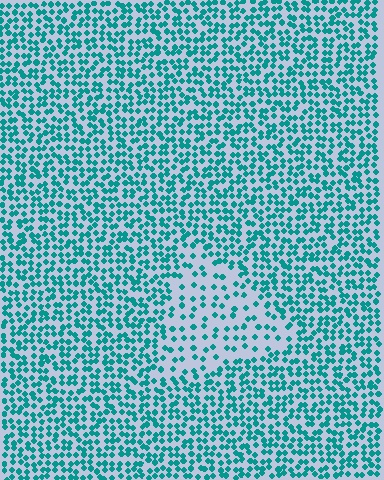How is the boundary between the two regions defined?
The boundary is defined by a change in element density (approximately 2.1x ratio). All elements are the same color, size, and shape.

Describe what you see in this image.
The image contains small teal elements arranged at two different densities. A triangle-shaped region is visible where the elements are less densely packed than the surrounding area.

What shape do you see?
I see a triangle.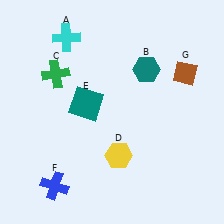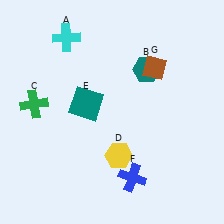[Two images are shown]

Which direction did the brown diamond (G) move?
The brown diamond (G) moved left.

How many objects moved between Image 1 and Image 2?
3 objects moved between the two images.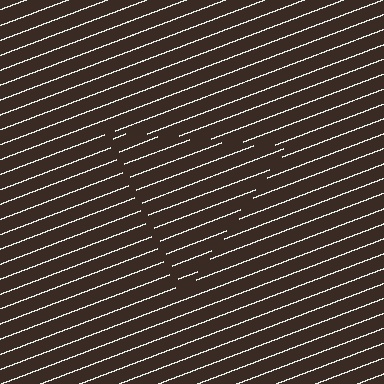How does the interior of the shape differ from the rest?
The interior of the shape contains the same grating, shifted by half a period — the contour is defined by the phase discontinuity where line-ends from the inner and outer gratings abut.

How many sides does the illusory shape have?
3 sides — the line-ends trace a triangle.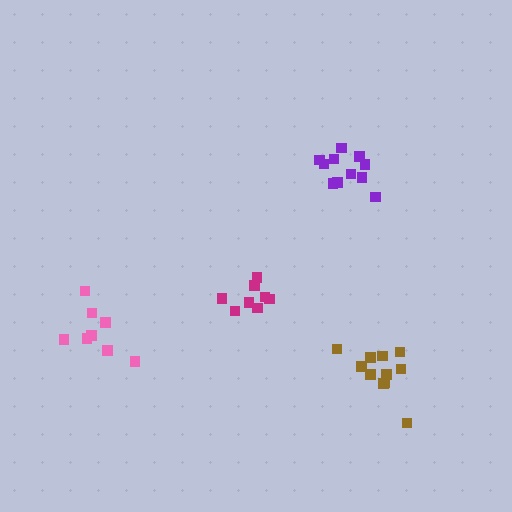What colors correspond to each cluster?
The clusters are colored: purple, magenta, brown, pink.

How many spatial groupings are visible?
There are 4 spatial groupings.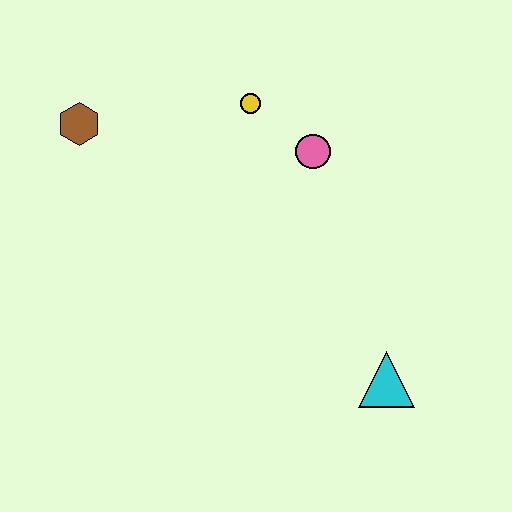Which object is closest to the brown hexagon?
The yellow circle is closest to the brown hexagon.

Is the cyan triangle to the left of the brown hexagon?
No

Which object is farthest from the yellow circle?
The cyan triangle is farthest from the yellow circle.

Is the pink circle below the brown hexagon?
Yes